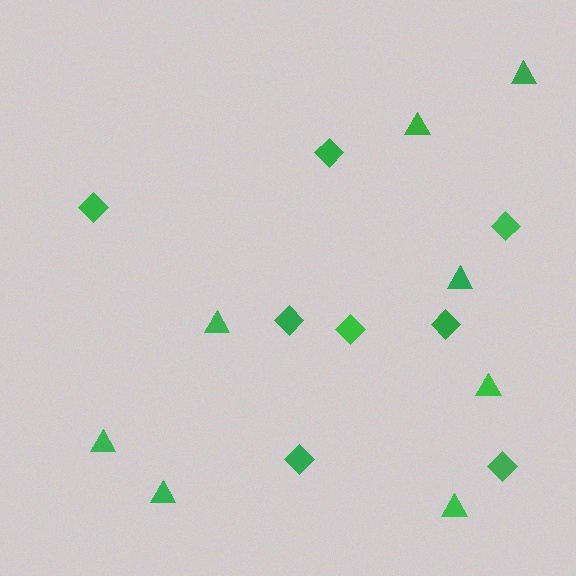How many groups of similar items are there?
There are 2 groups: one group of triangles (8) and one group of diamonds (8).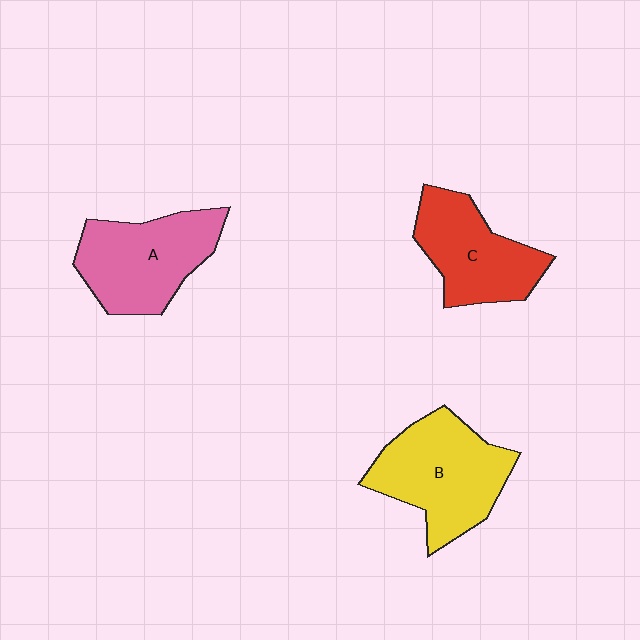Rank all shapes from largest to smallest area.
From largest to smallest: B (yellow), A (pink), C (red).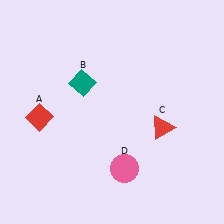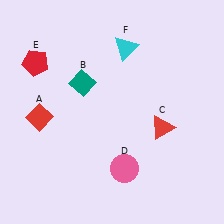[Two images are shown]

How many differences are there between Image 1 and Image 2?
There are 2 differences between the two images.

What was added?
A red pentagon (E), a cyan triangle (F) were added in Image 2.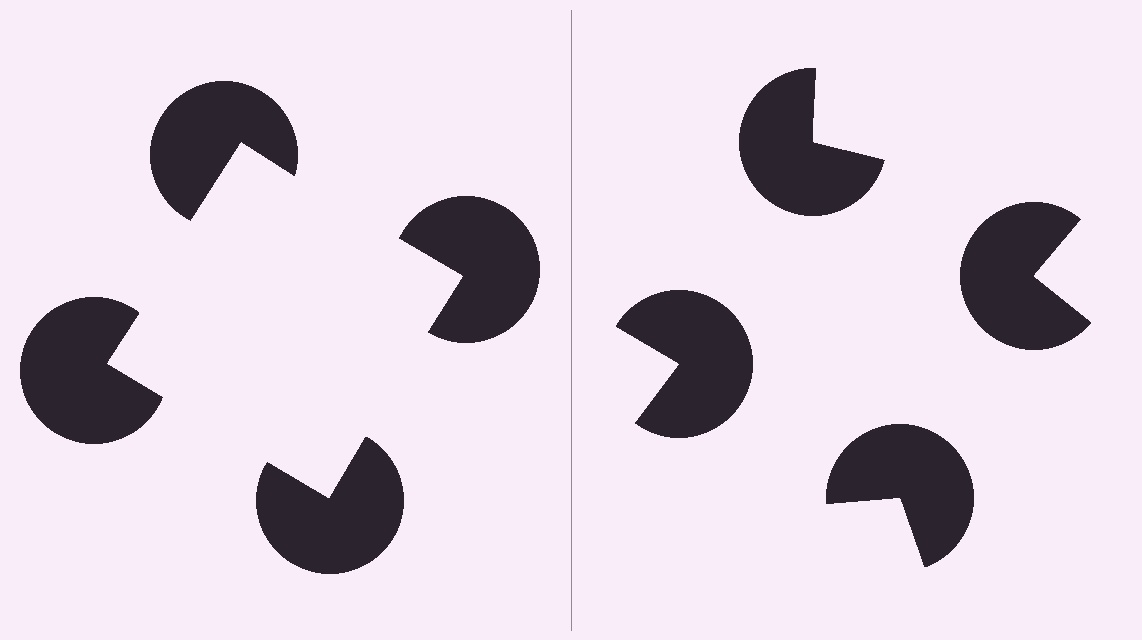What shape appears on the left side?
An illusory square.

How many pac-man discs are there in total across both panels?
8 — 4 on each side.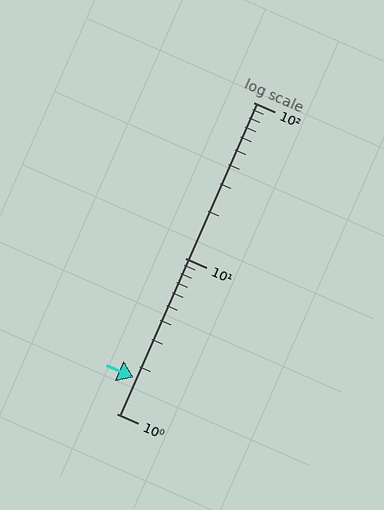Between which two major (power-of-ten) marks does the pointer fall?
The pointer is between 1 and 10.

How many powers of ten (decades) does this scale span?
The scale spans 2 decades, from 1 to 100.